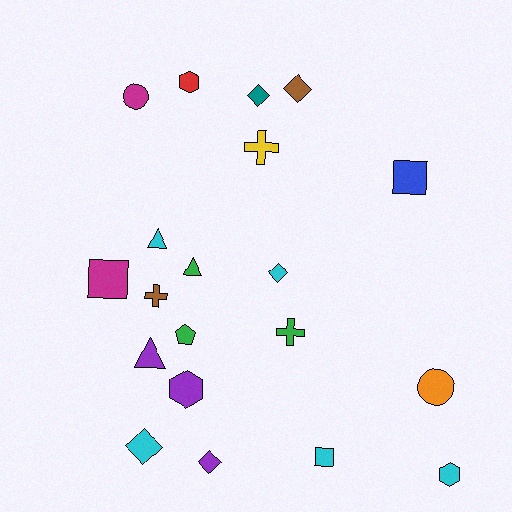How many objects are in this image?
There are 20 objects.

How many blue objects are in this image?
There is 1 blue object.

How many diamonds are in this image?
There are 5 diamonds.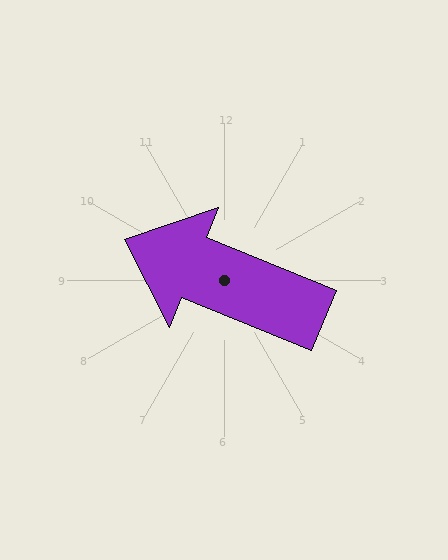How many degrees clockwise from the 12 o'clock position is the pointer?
Approximately 292 degrees.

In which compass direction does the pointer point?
West.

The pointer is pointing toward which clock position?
Roughly 10 o'clock.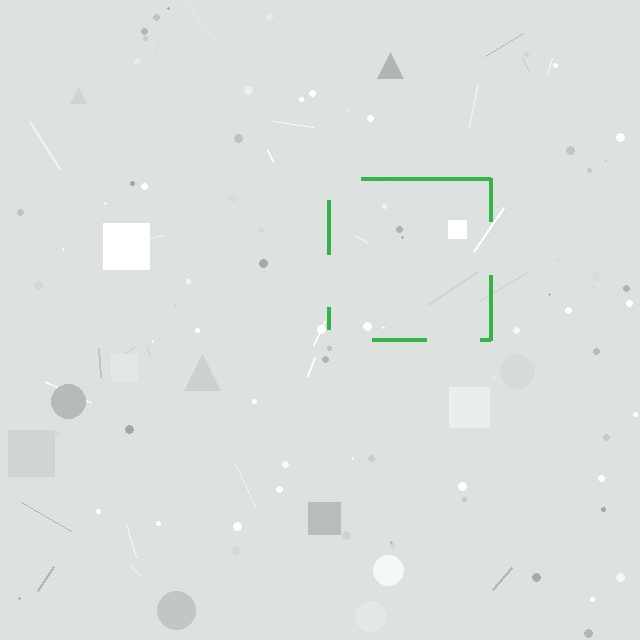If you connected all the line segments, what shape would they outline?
They would outline a square.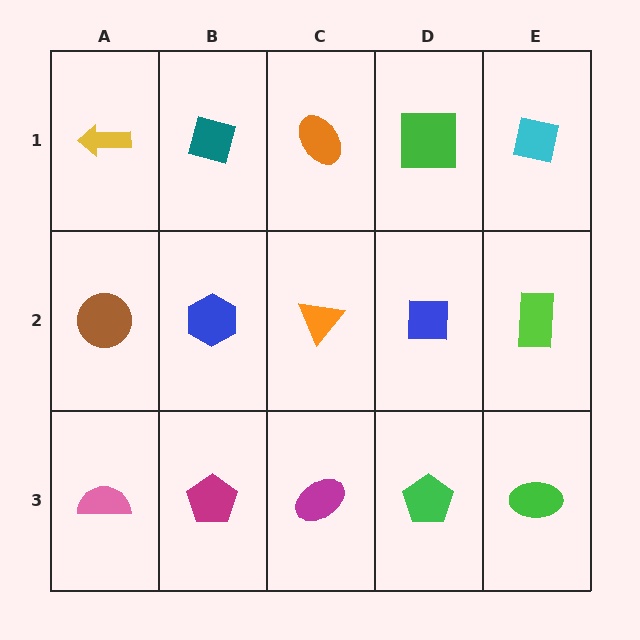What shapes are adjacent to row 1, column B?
A blue hexagon (row 2, column B), a yellow arrow (row 1, column A), an orange ellipse (row 1, column C).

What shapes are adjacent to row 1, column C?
An orange triangle (row 2, column C), a teal square (row 1, column B), a green square (row 1, column D).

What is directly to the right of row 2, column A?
A blue hexagon.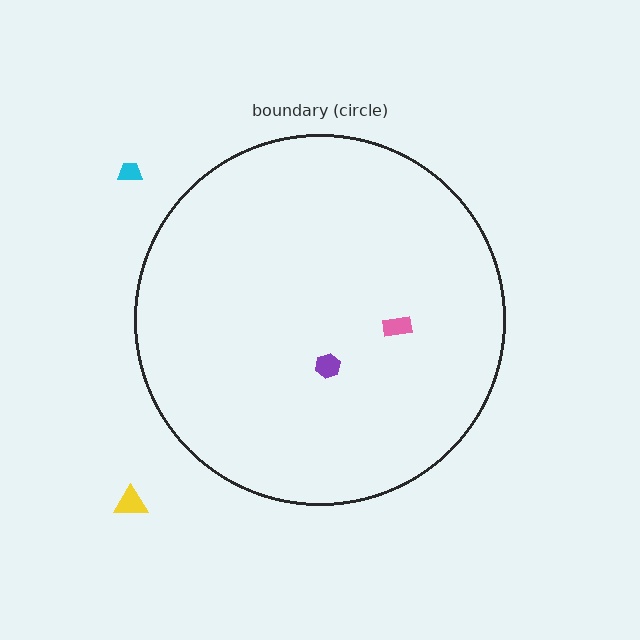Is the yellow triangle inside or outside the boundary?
Outside.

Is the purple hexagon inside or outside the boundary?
Inside.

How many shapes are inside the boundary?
2 inside, 2 outside.